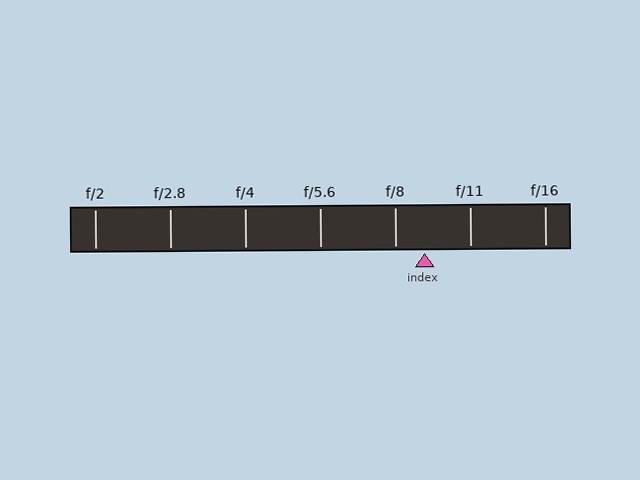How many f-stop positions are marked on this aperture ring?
There are 7 f-stop positions marked.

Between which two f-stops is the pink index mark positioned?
The index mark is between f/8 and f/11.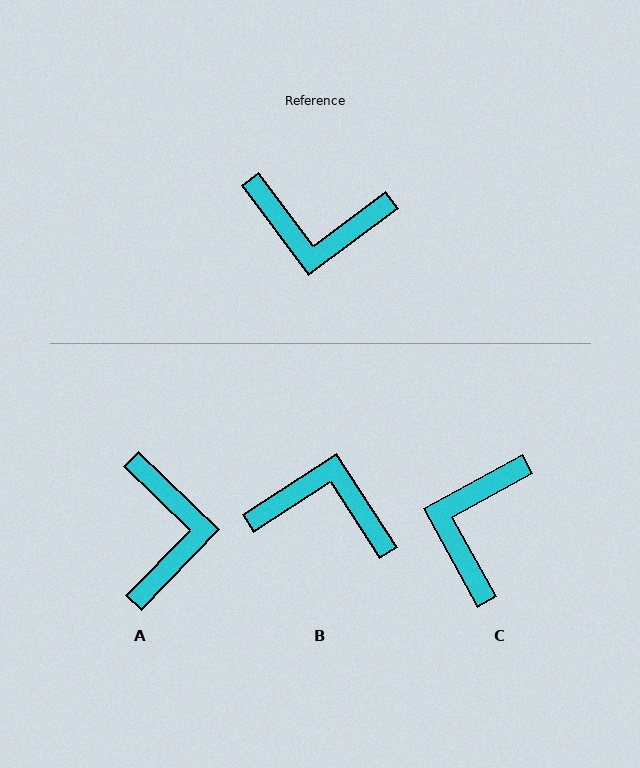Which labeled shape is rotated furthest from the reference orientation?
B, about 176 degrees away.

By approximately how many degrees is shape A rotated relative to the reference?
Approximately 99 degrees counter-clockwise.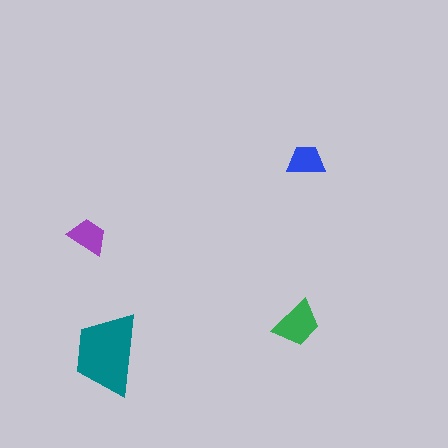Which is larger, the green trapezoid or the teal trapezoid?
The teal one.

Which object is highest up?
The blue trapezoid is topmost.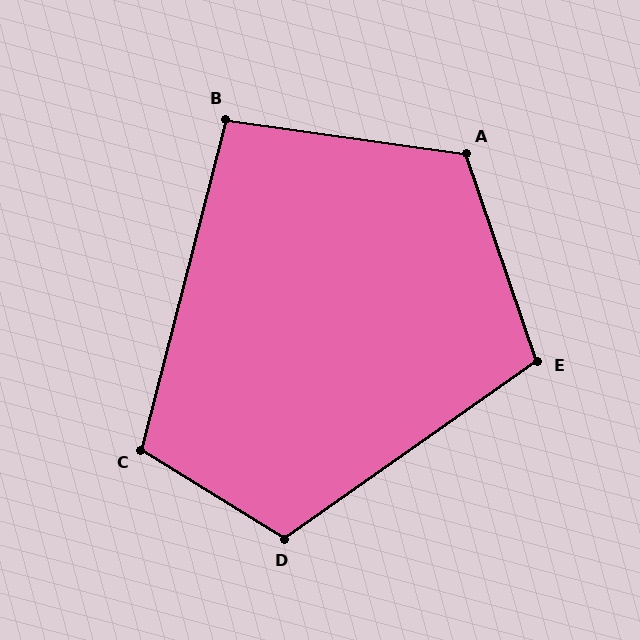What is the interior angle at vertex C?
Approximately 107 degrees (obtuse).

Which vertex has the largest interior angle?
A, at approximately 117 degrees.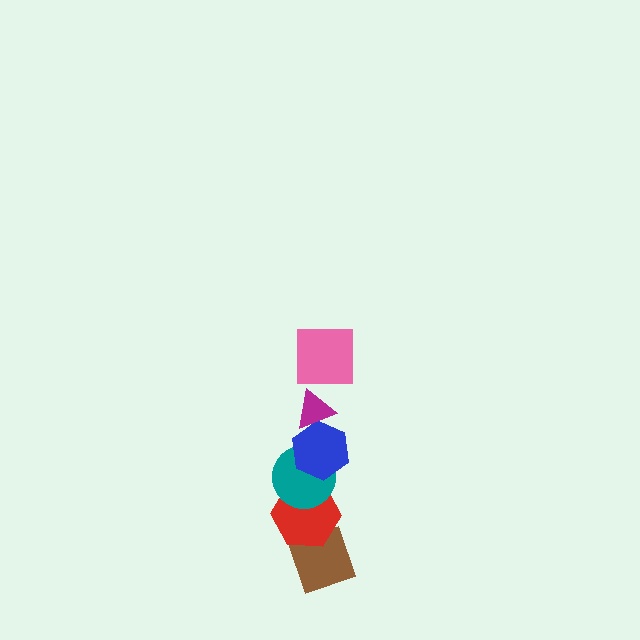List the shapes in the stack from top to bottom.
From top to bottom: the pink square, the magenta triangle, the blue hexagon, the teal circle, the red hexagon, the brown diamond.